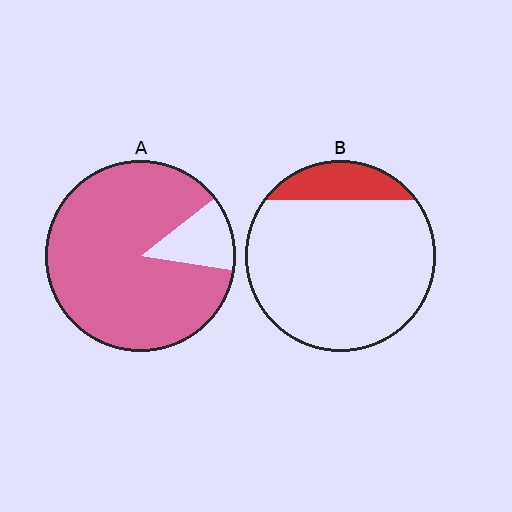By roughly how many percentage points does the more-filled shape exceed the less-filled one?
By roughly 70 percentage points (A over B).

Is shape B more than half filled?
No.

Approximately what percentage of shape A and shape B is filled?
A is approximately 85% and B is approximately 15%.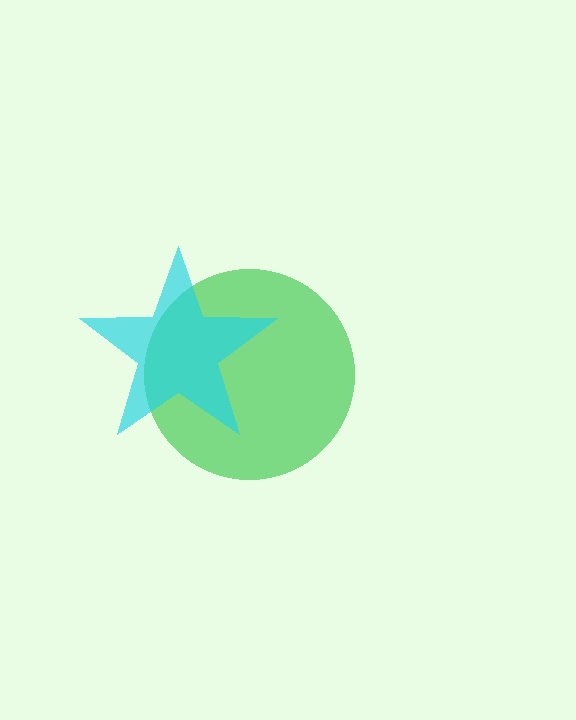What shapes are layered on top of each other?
The layered shapes are: a green circle, a cyan star.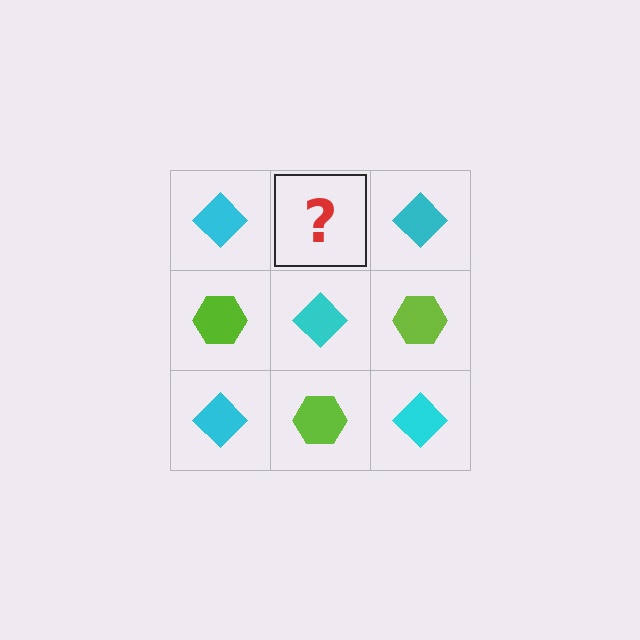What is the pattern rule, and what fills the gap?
The rule is that it alternates cyan diamond and lime hexagon in a checkerboard pattern. The gap should be filled with a lime hexagon.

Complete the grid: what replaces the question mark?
The question mark should be replaced with a lime hexagon.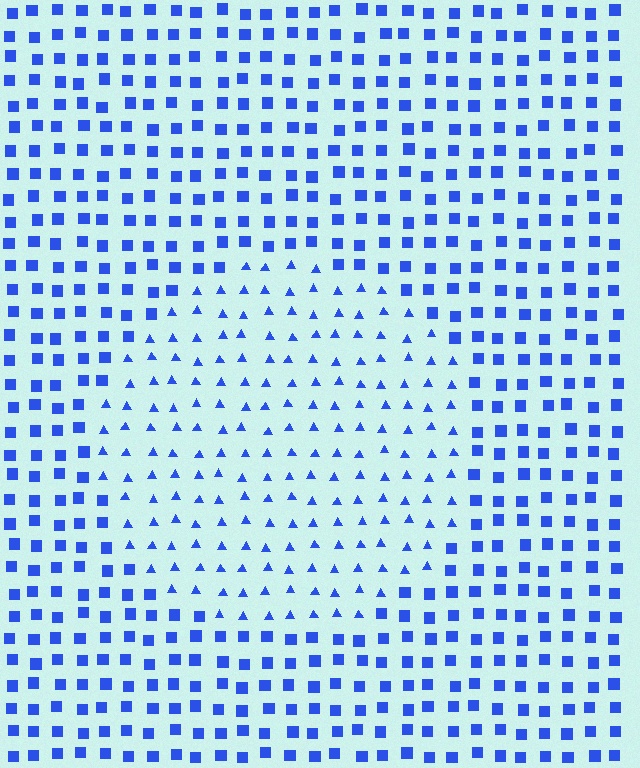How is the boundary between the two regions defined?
The boundary is defined by a change in element shape: triangles inside vs. squares outside. All elements share the same color and spacing.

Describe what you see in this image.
The image is filled with small blue elements arranged in a uniform grid. A circle-shaped region contains triangles, while the surrounding area contains squares. The boundary is defined purely by the change in element shape.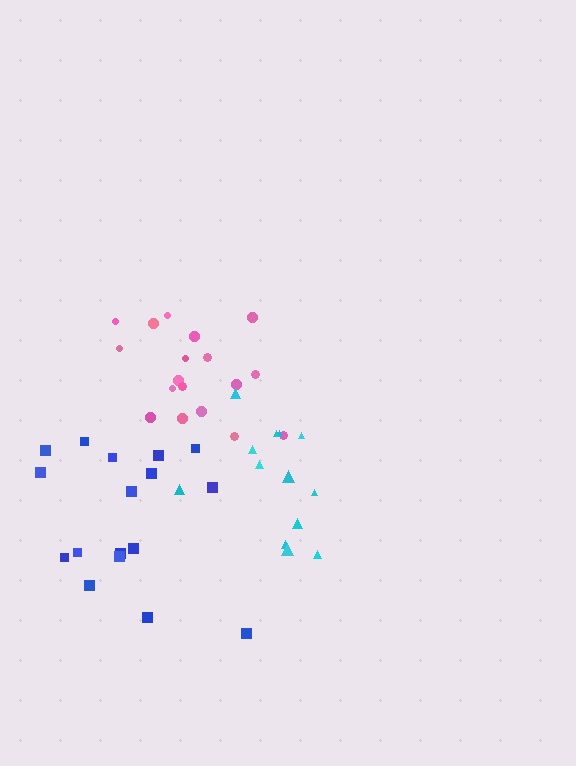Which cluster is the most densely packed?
Pink.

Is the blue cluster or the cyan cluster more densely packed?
Blue.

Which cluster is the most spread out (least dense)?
Cyan.